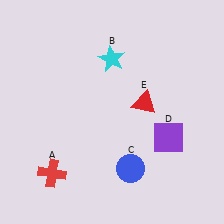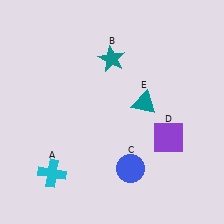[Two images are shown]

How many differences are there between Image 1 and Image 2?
There are 3 differences between the two images.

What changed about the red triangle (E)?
In Image 1, E is red. In Image 2, it changed to teal.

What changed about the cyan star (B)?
In Image 1, B is cyan. In Image 2, it changed to teal.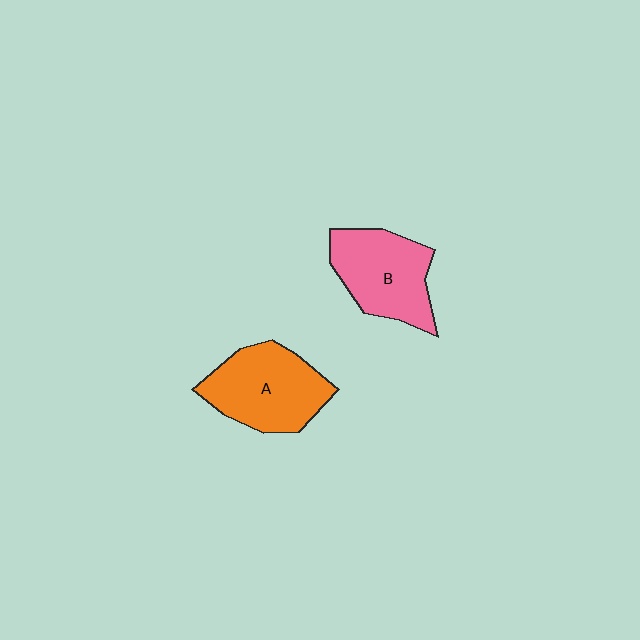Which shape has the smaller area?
Shape B (pink).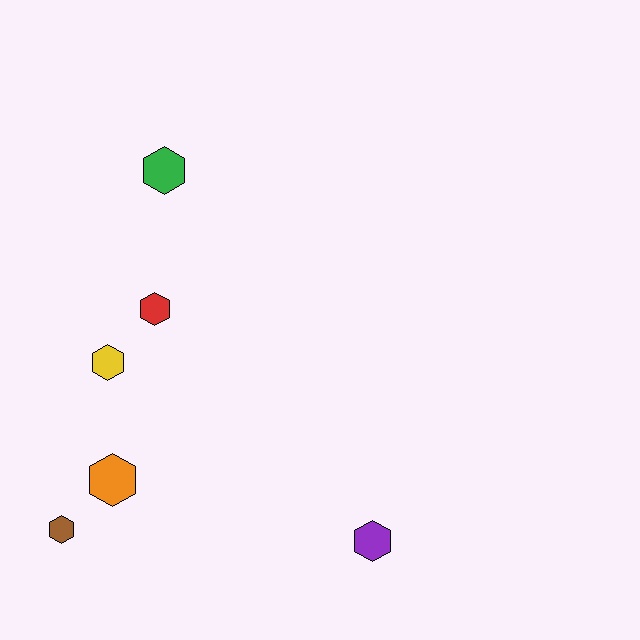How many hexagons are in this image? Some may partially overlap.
There are 6 hexagons.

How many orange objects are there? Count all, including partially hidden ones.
There is 1 orange object.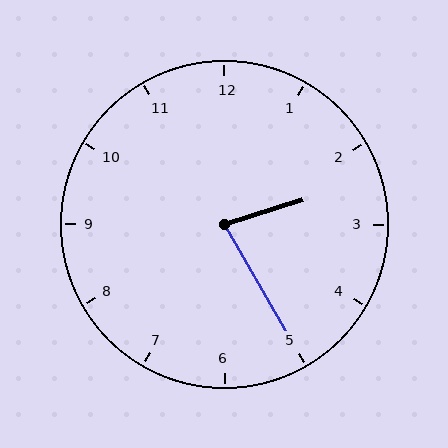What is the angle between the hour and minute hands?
Approximately 78 degrees.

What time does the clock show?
2:25.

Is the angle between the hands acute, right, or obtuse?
It is acute.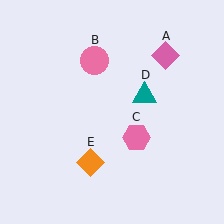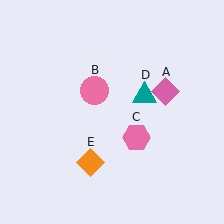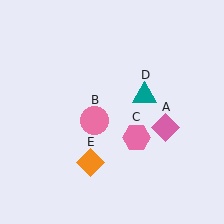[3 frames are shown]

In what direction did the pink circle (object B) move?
The pink circle (object B) moved down.